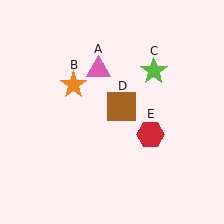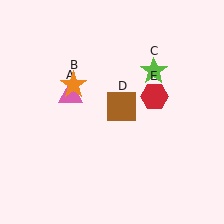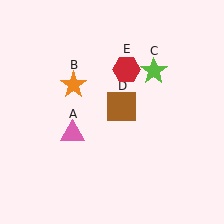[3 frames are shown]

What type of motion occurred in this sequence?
The pink triangle (object A), red hexagon (object E) rotated counterclockwise around the center of the scene.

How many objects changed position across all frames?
2 objects changed position: pink triangle (object A), red hexagon (object E).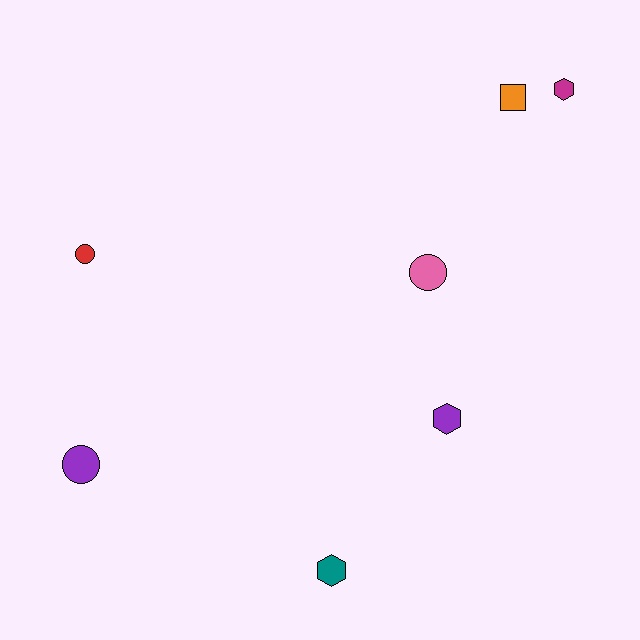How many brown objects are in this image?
There are no brown objects.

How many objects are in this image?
There are 7 objects.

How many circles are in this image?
There are 3 circles.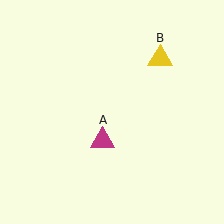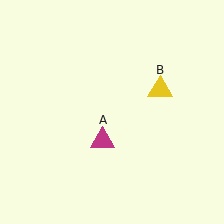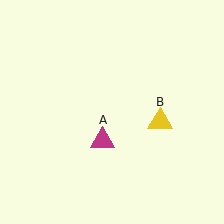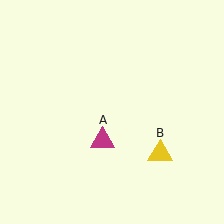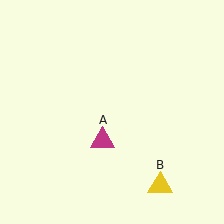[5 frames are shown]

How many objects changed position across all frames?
1 object changed position: yellow triangle (object B).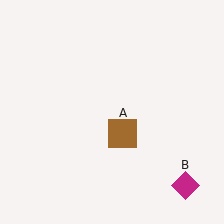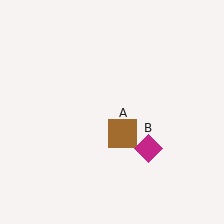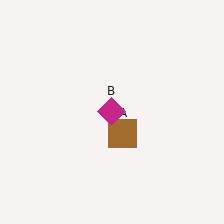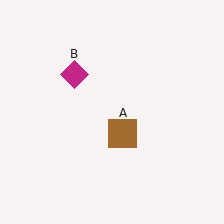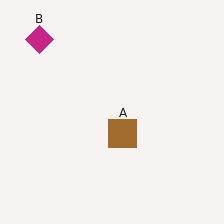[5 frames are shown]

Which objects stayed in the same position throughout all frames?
Brown square (object A) remained stationary.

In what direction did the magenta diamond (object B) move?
The magenta diamond (object B) moved up and to the left.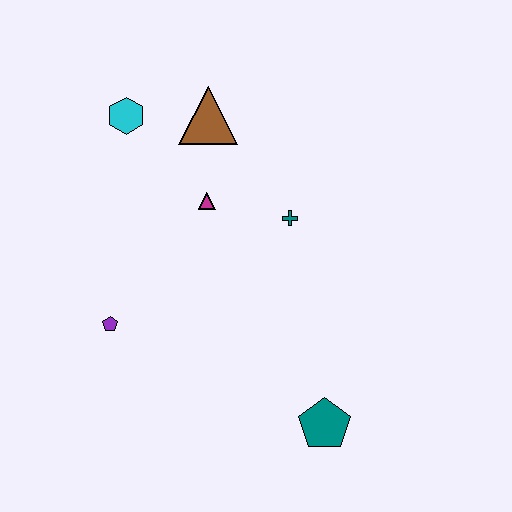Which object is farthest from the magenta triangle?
The teal pentagon is farthest from the magenta triangle.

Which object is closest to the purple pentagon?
The magenta triangle is closest to the purple pentagon.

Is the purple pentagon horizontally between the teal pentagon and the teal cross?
No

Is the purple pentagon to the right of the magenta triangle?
No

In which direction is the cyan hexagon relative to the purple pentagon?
The cyan hexagon is above the purple pentagon.